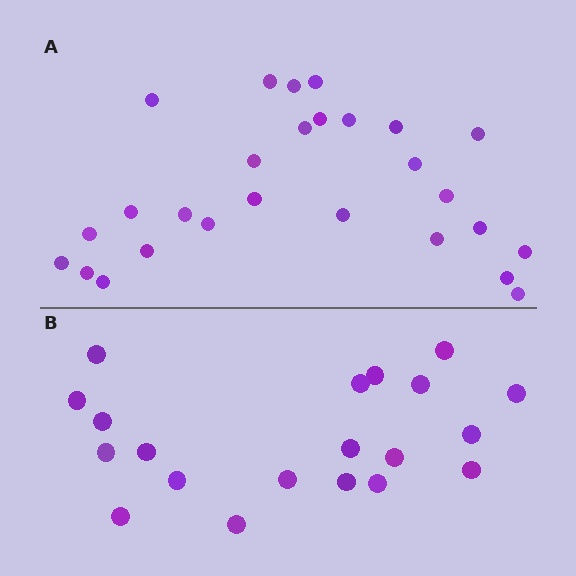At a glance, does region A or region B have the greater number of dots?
Region A (the top region) has more dots.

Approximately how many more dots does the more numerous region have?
Region A has roughly 8 or so more dots than region B.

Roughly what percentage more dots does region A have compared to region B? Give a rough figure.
About 35% more.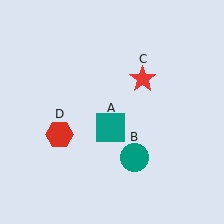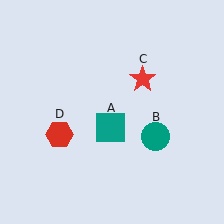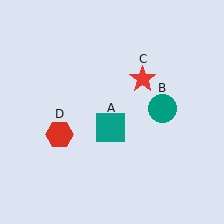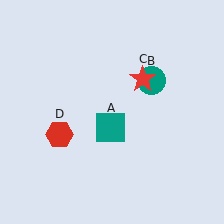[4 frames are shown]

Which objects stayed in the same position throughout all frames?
Teal square (object A) and red star (object C) and red hexagon (object D) remained stationary.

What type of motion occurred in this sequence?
The teal circle (object B) rotated counterclockwise around the center of the scene.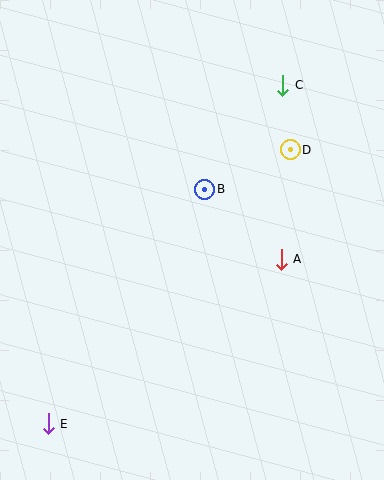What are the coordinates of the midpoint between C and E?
The midpoint between C and E is at (166, 255).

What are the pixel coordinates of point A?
Point A is at (281, 259).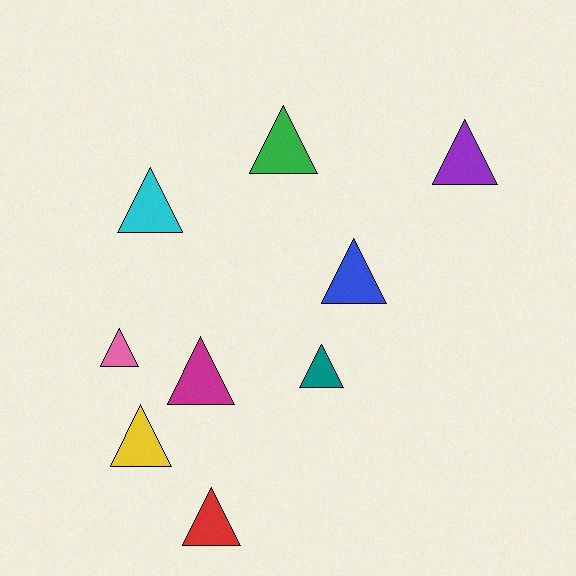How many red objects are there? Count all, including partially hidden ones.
There is 1 red object.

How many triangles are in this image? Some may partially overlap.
There are 9 triangles.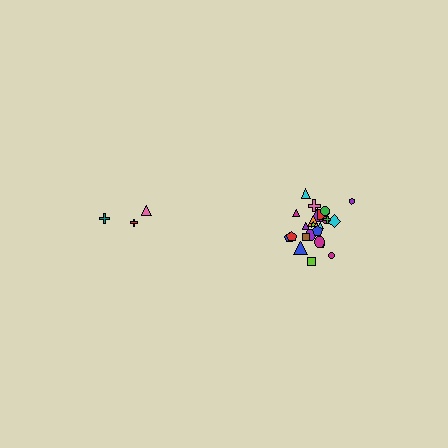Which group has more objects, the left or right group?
The right group.